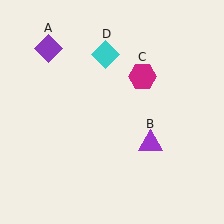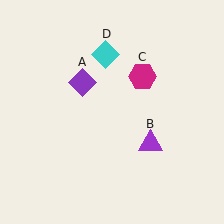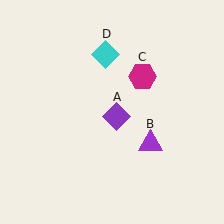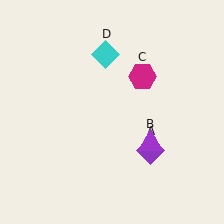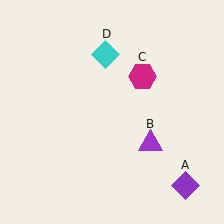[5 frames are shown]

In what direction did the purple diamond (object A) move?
The purple diamond (object A) moved down and to the right.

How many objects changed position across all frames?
1 object changed position: purple diamond (object A).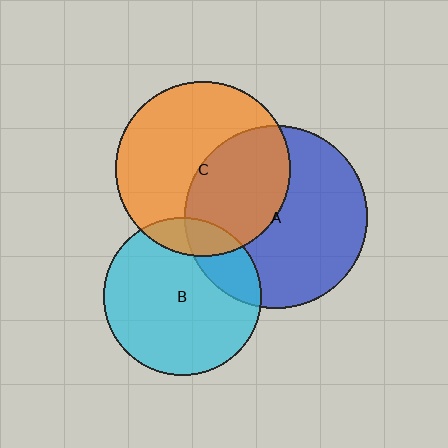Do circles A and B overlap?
Yes.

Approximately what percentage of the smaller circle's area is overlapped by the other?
Approximately 20%.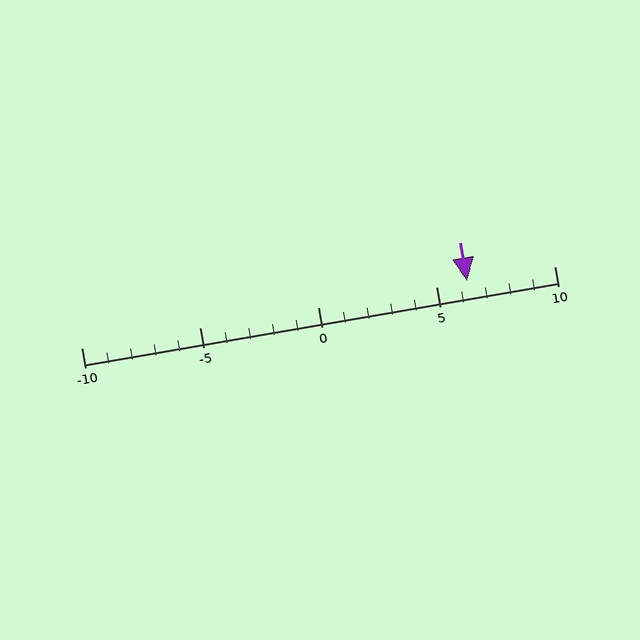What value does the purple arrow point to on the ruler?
The purple arrow points to approximately 6.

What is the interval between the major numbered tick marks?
The major tick marks are spaced 5 units apart.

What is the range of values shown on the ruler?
The ruler shows values from -10 to 10.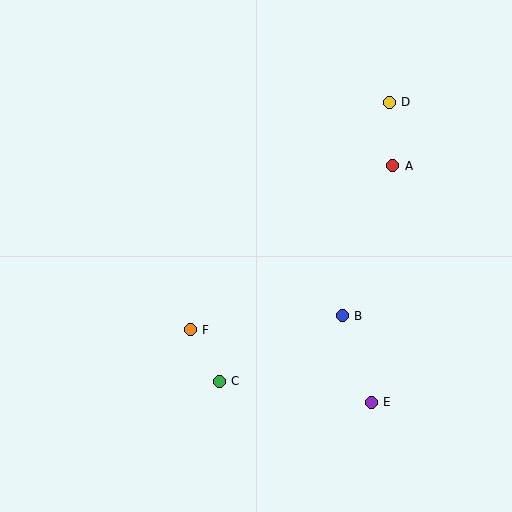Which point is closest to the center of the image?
Point F at (190, 330) is closest to the center.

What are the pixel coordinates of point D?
Point D is at (389, 102).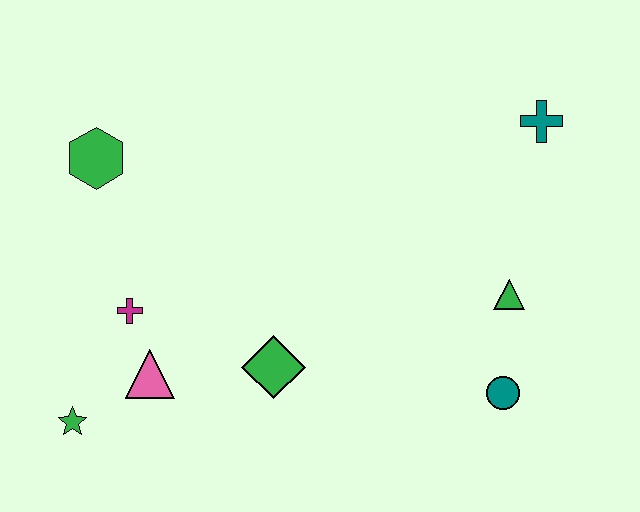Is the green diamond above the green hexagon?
No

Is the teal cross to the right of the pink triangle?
Yes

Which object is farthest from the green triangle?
The green star is farthest from the green triangle.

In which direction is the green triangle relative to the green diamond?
The green triangle is to the right of the green diamond.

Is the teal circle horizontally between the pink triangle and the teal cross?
Yes